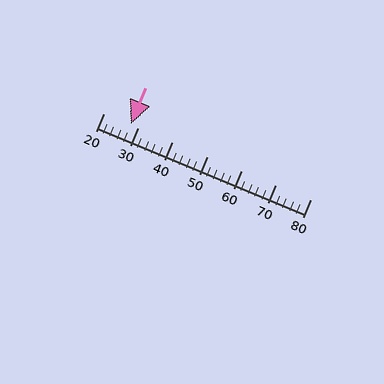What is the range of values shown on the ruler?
The ruler shows values from 20 to 80.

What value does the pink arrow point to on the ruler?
The pink arrow points to approximately 28.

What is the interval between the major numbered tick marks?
The major tick marks are spaced 10 units apart.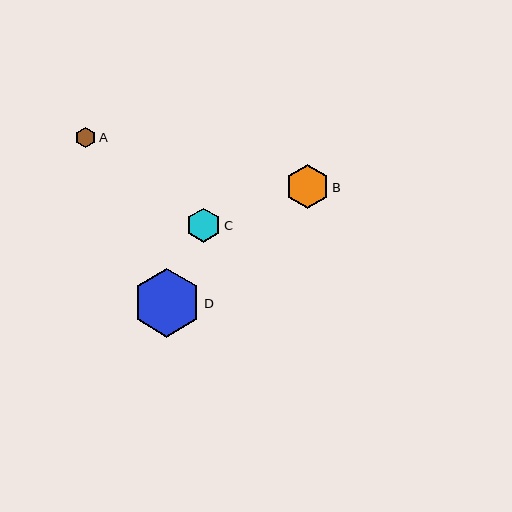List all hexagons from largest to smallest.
From largest to smallest: D, B, C, A.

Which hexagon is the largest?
Hexagon D is the largest with a size of approximately 69 pixels.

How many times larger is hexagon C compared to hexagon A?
Hexagon C is approximately 1.7 times the size of hexagon A.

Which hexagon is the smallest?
Hexagon A is the smallest with a size of approximately 20 pixels.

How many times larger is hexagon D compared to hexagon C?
Hexagon D is approximately 2.0 times the size of hexagon C.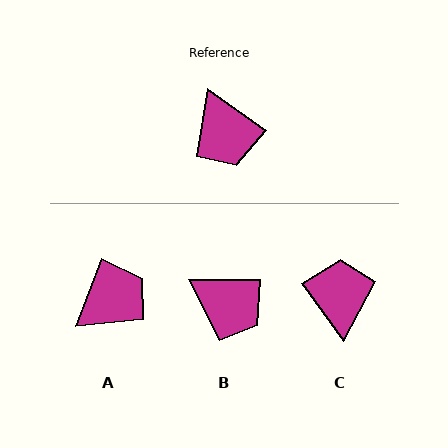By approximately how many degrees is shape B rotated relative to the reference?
Approximately 35 degrees counter-clockwise.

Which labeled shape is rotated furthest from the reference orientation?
C, about 161 degrees away.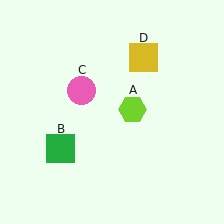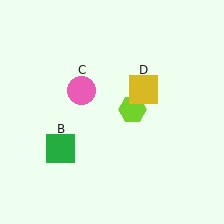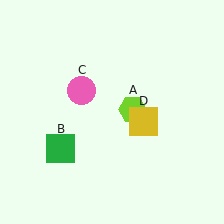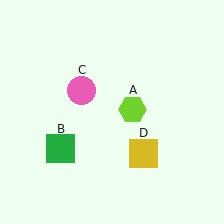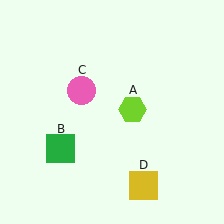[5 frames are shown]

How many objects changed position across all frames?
1 object changed position: yellow square (object D).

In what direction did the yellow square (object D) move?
The yellow square (object D) moved down.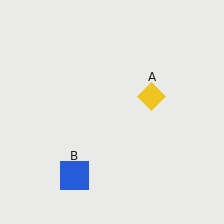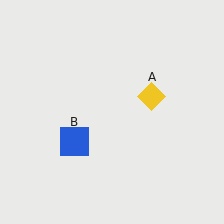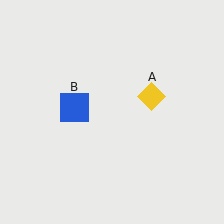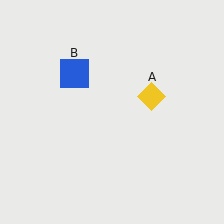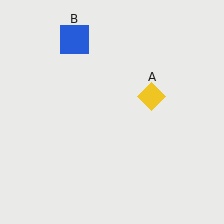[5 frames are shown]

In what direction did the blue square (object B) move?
The blue square (object B) moved up.